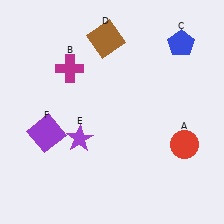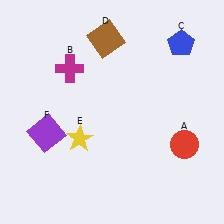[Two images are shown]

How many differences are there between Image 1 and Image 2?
There is 1 difference between the two images.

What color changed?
The star (E) changed from purple in Image 1 to yellow in Image 2.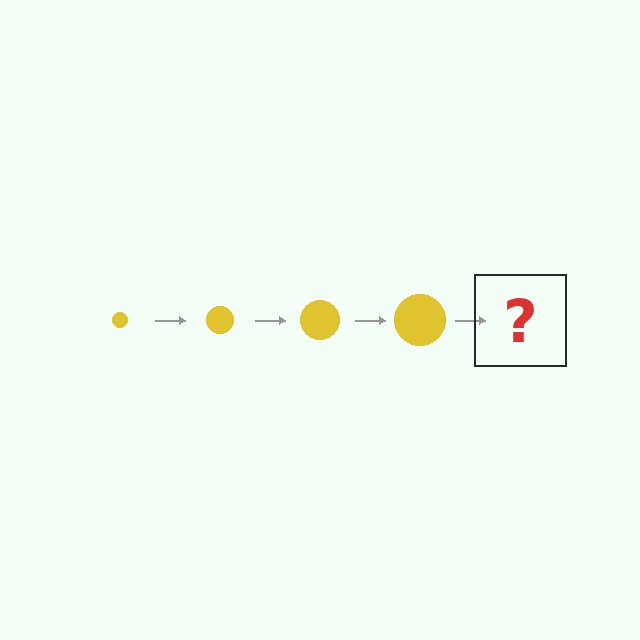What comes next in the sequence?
The next element should be a yellow circle, larger than the previous one.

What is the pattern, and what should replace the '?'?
The pattern is that the circle gets progressively larger each step. The '?' should be a yellow circle, larger than the previous one.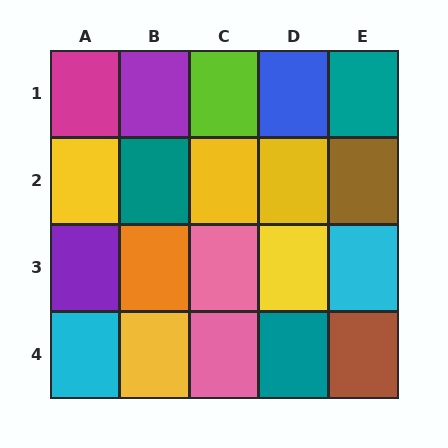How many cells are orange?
1 cell is orange.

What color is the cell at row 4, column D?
Teal.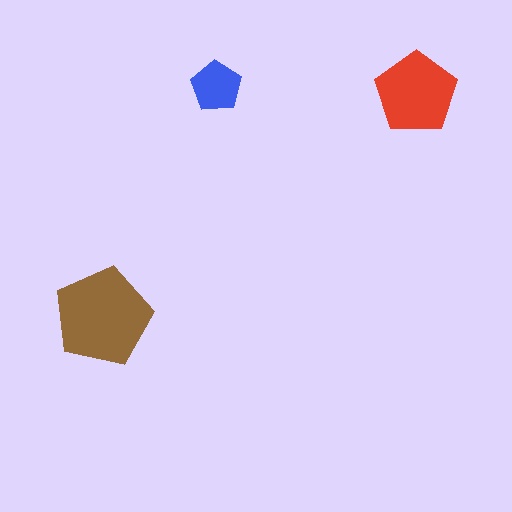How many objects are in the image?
There are 3 objects in the image.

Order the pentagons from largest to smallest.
the brown one, the red one, the blue one.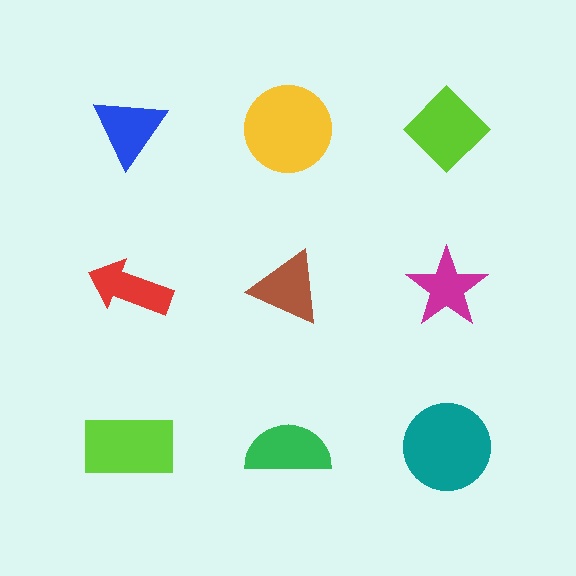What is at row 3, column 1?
A lime rectangle.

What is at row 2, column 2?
A brown triangle.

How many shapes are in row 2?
3 shapes.